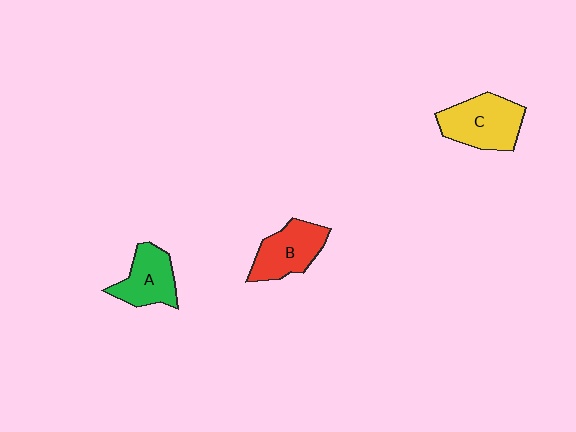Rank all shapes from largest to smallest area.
From largest to smallest: C (yellow), B (red), A (green).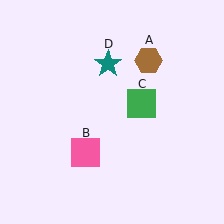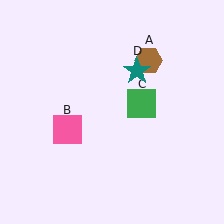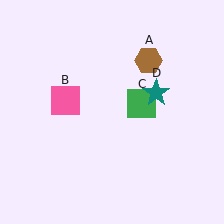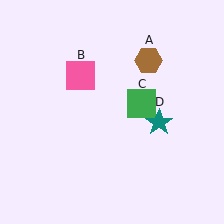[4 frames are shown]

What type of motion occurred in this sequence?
The pink square (object B), teal star (object D) rotated clockwise around the center of the scene.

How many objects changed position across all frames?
2 objects changed position: pink square (object B), teal star (object D).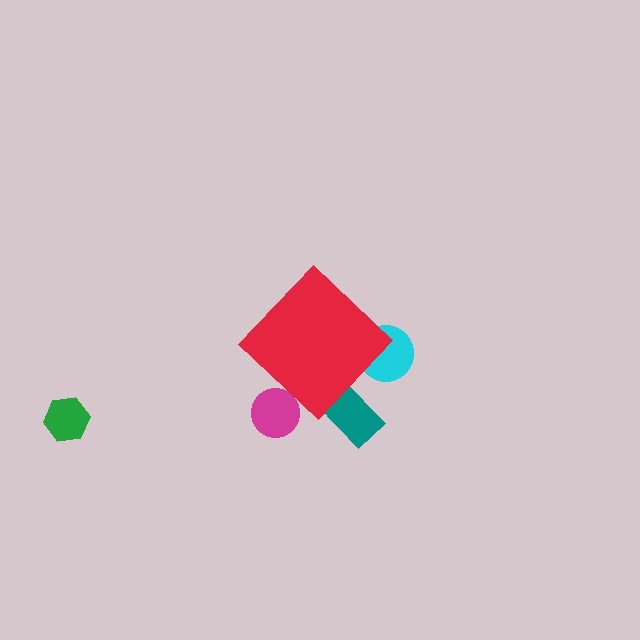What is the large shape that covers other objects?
A red diamond.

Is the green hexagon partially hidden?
No, the green hexagon is fully visible.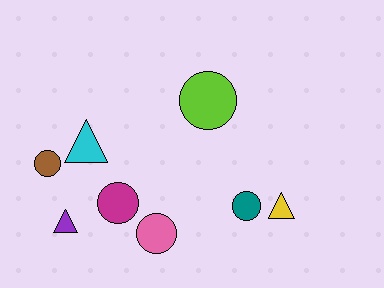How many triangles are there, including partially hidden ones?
There are 3 triangles.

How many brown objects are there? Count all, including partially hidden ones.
There is 1 brown object.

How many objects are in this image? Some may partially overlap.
There are 8 objects.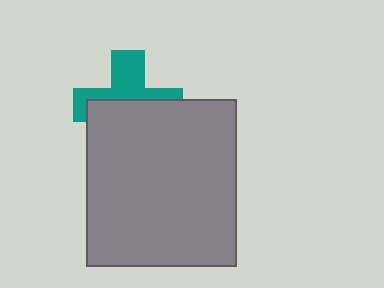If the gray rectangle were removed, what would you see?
You would see the complete teal cross.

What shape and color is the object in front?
The object in front is a gray rectangle.